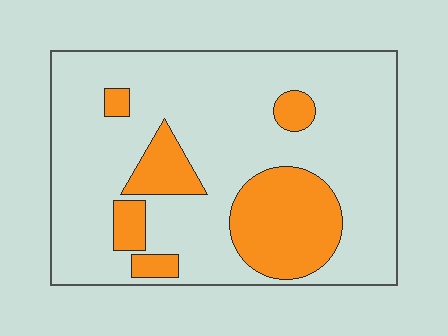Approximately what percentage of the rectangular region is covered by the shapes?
Approximately 25%.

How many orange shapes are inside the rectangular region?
6.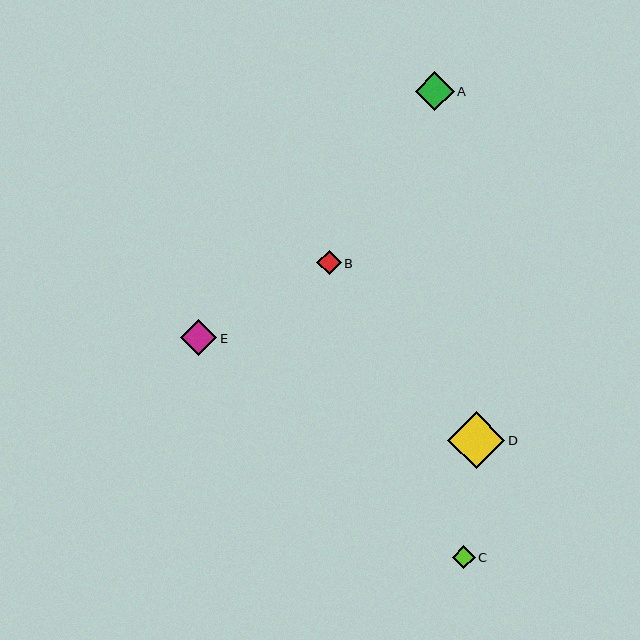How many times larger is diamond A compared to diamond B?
Diamond A is approximately 1.6 times the size of diamond B.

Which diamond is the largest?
Diamond D is the largest with a size of approximately 57 pixels.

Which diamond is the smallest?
Diamond C is the smallest with a size of approximately 23 pixels.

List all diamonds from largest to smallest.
From largest to smallest: D, A, E, B, C.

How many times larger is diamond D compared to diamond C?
Diamond D is approximately 2.5 times the size of diamond C.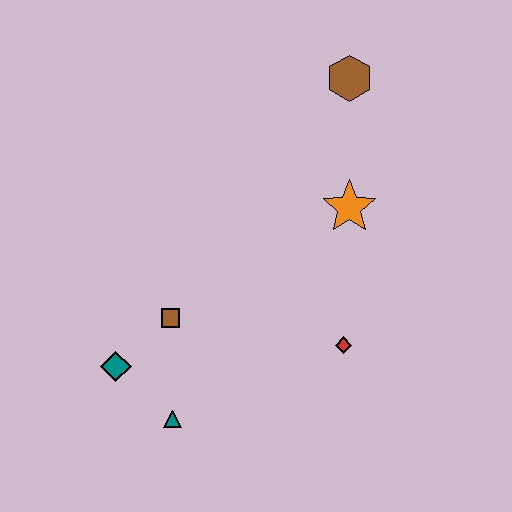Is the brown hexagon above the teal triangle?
Yes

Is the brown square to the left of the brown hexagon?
Yes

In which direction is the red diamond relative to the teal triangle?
The red diamond is to the right of the teal triangle.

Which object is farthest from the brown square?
The brown hexagon is farthest from the brown square.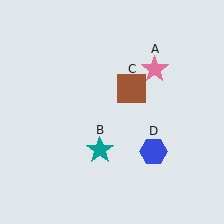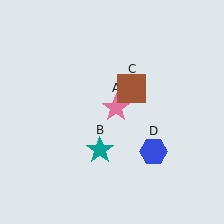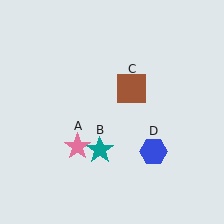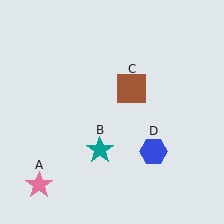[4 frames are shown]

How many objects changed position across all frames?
1 object changed position: pink star (object A).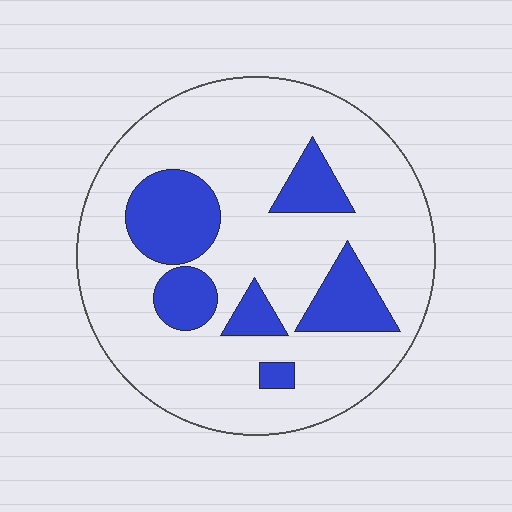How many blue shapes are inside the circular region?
6.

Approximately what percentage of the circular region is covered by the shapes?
Approximately 20%.